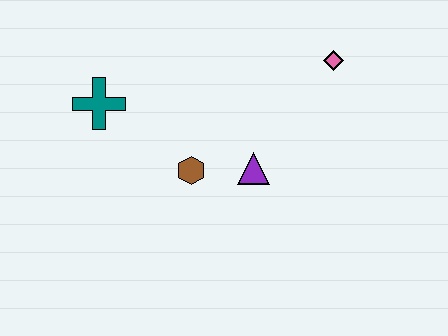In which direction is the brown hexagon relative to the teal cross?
The brown hexagon is to the right of the teal cross.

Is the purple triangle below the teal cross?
Yes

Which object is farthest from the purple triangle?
The teal cross is farthest from the purple triangle.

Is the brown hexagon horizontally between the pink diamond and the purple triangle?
No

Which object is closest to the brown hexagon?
The purple triangle is closest to the brown hexagon.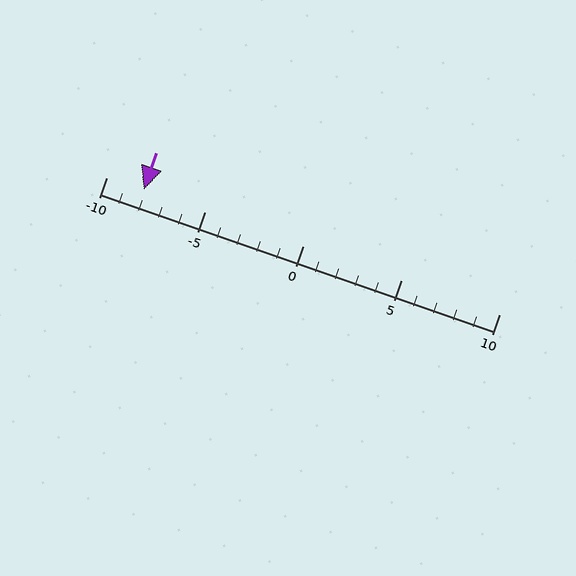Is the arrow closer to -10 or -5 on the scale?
The arrow is closer to -10.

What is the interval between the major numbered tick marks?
The major tick marks are spaced 5 units apart.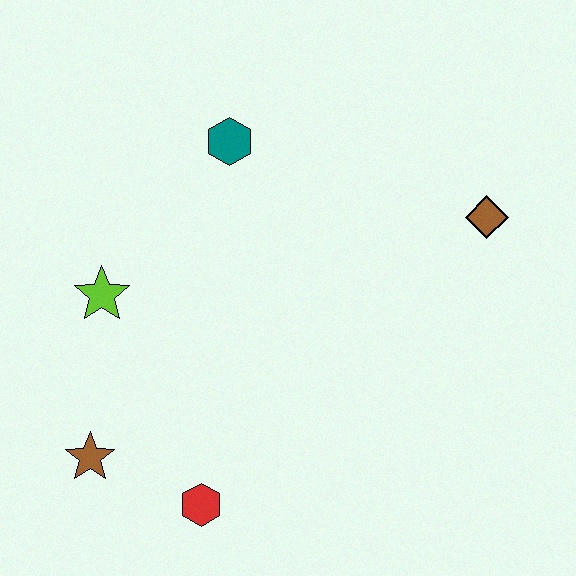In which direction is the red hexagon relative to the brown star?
The red hexagon is to the right of the brown star.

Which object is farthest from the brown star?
The brown diamond is farthest from the brown star.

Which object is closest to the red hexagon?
The brown star is closest to the red hexagon.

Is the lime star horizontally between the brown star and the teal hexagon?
Yes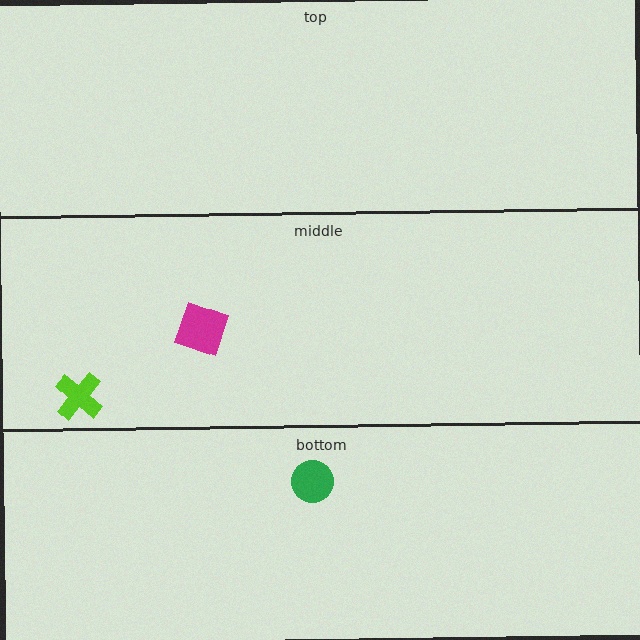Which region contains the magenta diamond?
The middle region.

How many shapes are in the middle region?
2.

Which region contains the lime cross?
The middle region.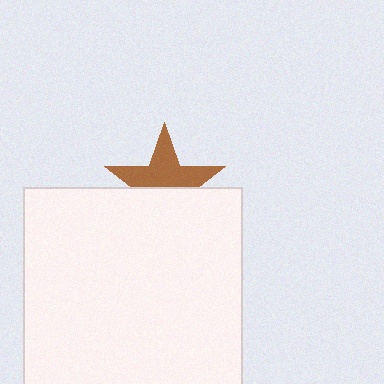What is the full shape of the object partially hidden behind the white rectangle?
The partially hidden object is a brown star.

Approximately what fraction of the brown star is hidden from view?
Roughly 44% of the brown star is hidden behind the white rectangle.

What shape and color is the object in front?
The object in front is a white rectangle.